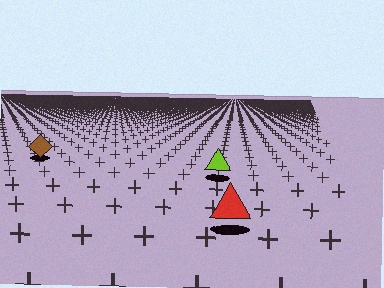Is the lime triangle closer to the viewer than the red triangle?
No. The red triangle is closer — you can tell from the texture gradient: the ground texture is coarser near it.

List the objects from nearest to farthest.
From nearest to farthest: the red triangle, the lime triangle, the brown diamond.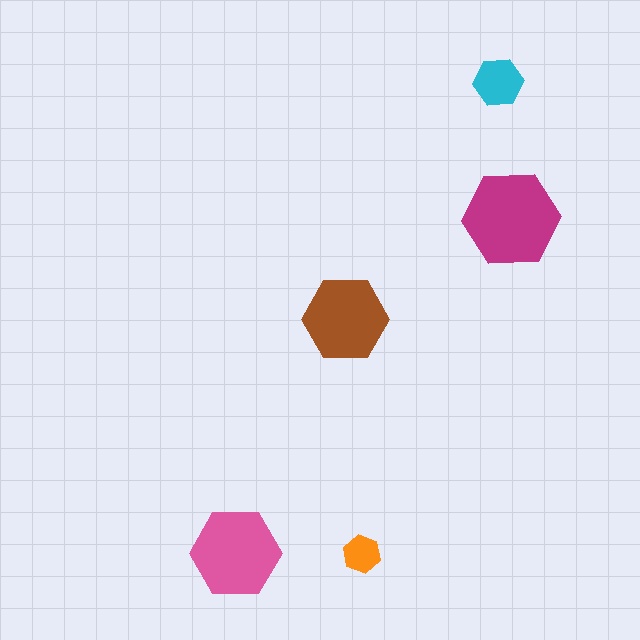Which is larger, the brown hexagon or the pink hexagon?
The pink one.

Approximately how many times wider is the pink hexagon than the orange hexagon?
About 2.5 times wider.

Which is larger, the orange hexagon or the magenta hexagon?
The magenta one.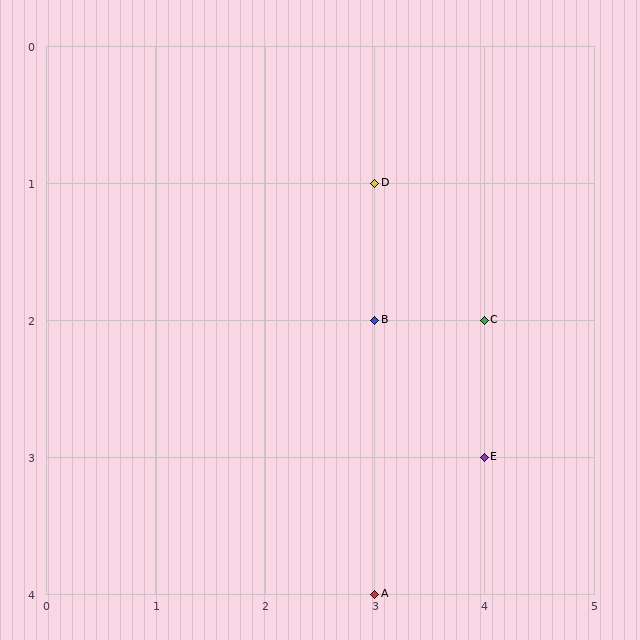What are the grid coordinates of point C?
Point C is at grid coordinates (4, 2).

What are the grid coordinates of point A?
Point A is at grid coordinates (3, 4).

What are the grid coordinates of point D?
Point D is at grid coordinates (3, 1).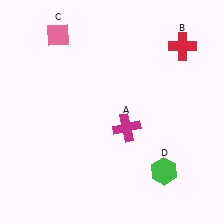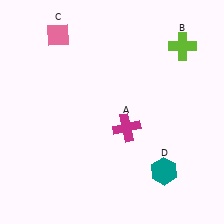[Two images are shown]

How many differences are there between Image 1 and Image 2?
There are 2 differences between the two images.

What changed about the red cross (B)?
In Image 1, B is red. In Image 2, it changed to lime.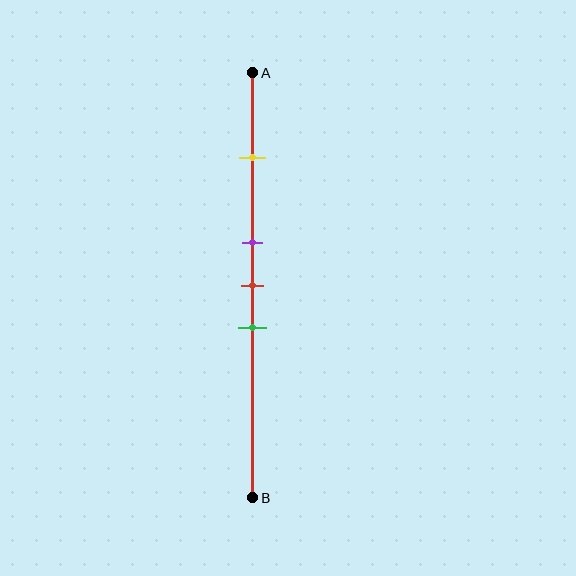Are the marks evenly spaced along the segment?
No, the marks are not evenly spaced.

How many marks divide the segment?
There are 4 marks dividing the segment.